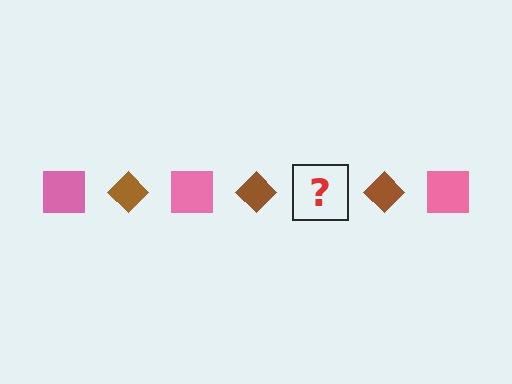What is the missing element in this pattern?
The missing element is a pink square.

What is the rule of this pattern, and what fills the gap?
The rule is that the pattern alternates between pink square and brown diamond. The gap should be filled with a pink square.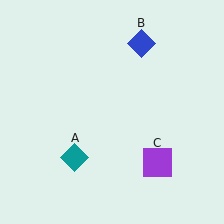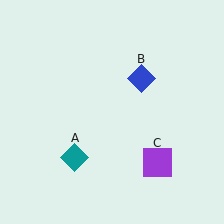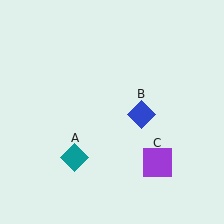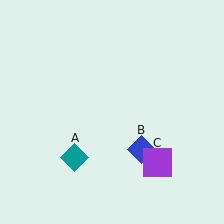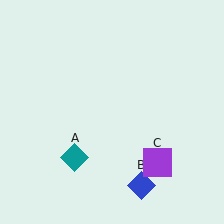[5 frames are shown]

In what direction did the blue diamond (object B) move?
The blue diamond (object B) moved down.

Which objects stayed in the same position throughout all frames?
Teal diamond (object A) and purple square (object C) remained stationary.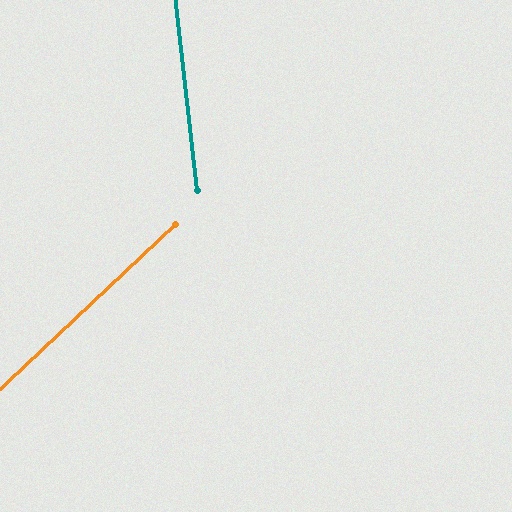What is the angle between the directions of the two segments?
Approximately 53 degrees.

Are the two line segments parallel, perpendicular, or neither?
Neither parallel nor perpendicular — they differ by about 53°.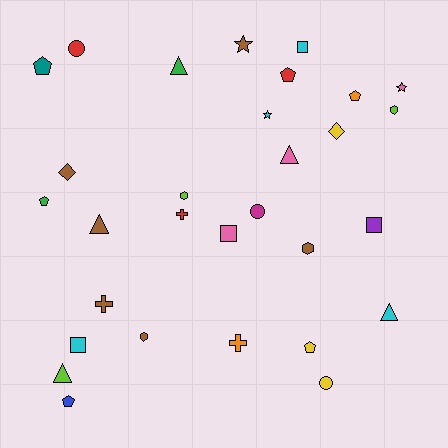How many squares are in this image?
There are 4 squares.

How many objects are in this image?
There are 30 objects.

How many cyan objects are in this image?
There are 4 cyan objects.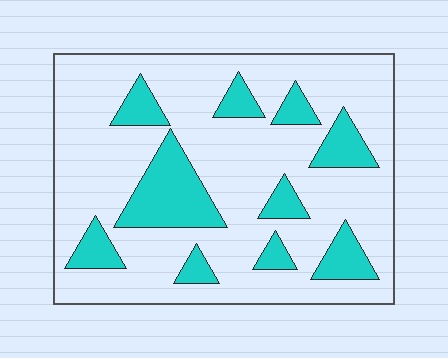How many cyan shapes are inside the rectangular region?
10.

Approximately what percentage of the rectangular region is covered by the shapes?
Approximately 20%.